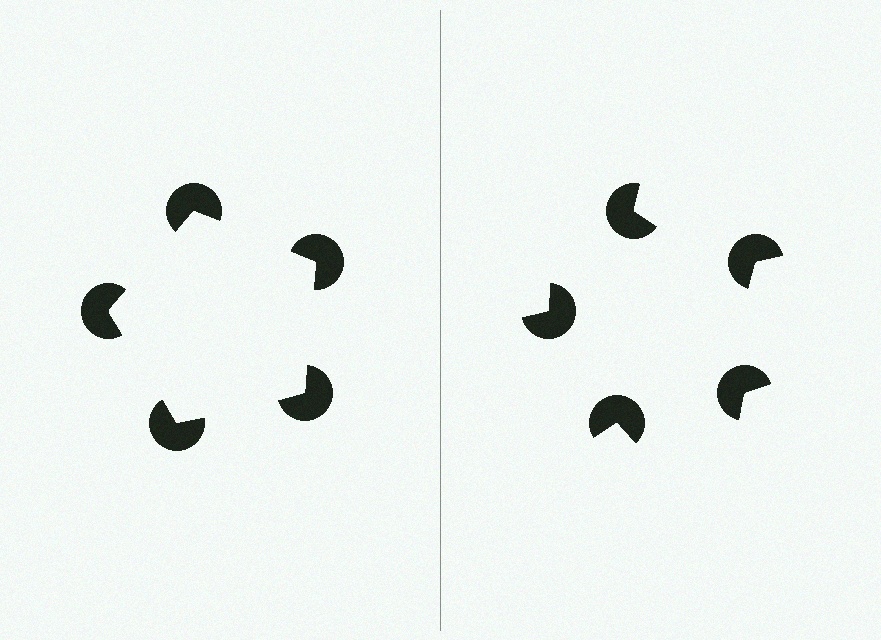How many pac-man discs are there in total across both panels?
10 — 5 on each side.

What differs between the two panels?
The pac-man discs are positioned identically on both sides; only the wedge orientations differ. On the left they align to a pentagon; on the right they are misaligned.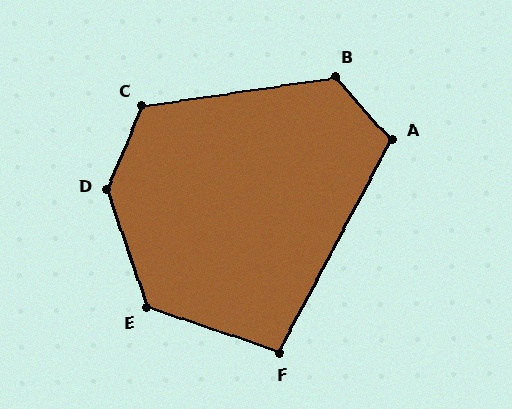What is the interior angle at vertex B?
Approximately 123 degrees (obtuse).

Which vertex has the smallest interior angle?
F, at approximately 99 degrees.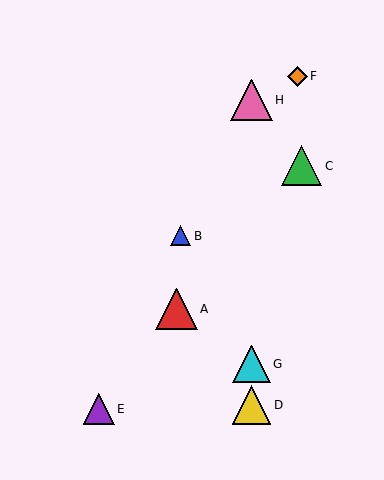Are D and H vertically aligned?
Yes, both are at x≈252.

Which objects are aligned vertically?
Objects D, G, H are aligned vertically.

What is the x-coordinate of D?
Object D is at x≈252.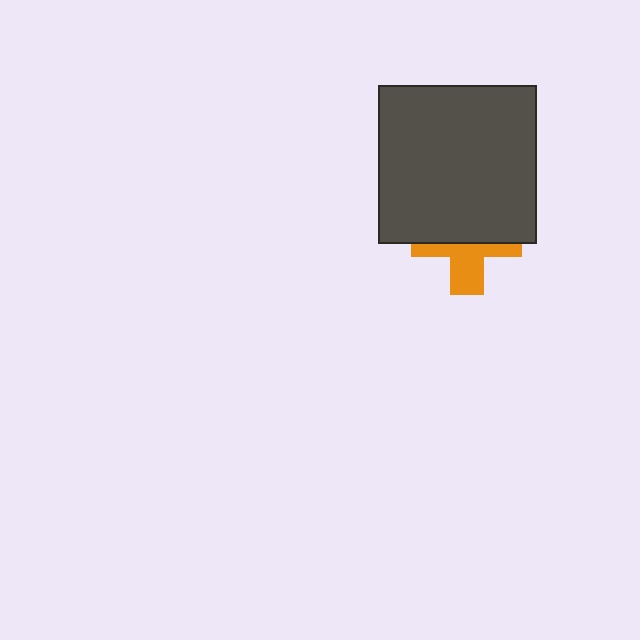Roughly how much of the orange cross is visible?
A small part of it is visible (roughly 44%).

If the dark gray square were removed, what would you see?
You would see the complete orange cross.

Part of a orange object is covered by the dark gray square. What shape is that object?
It is a cross.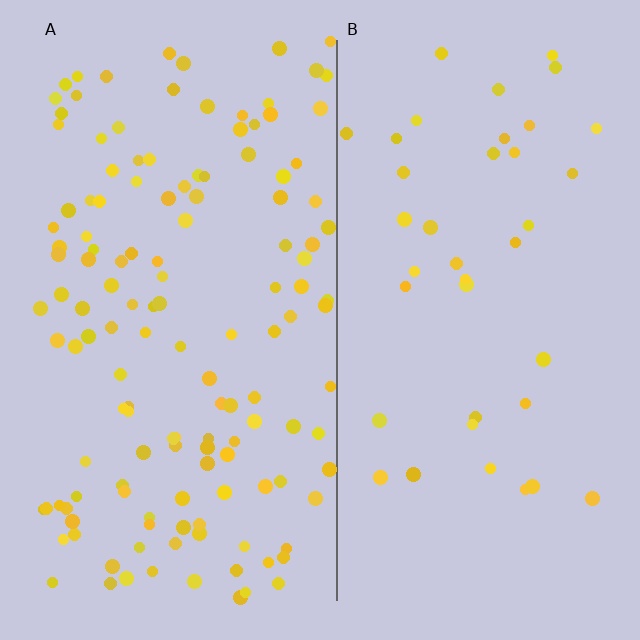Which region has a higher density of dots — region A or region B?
A (the left).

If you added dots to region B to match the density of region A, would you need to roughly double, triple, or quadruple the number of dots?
Approximately quadruple.